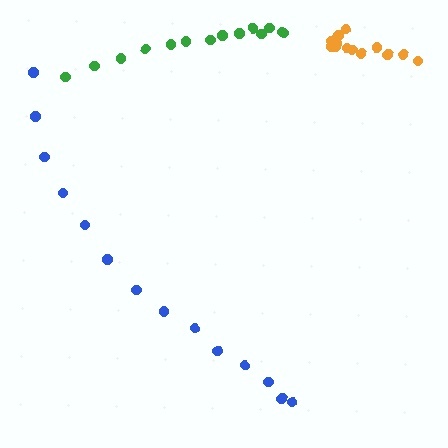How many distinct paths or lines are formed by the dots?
There are 3 distinct paths.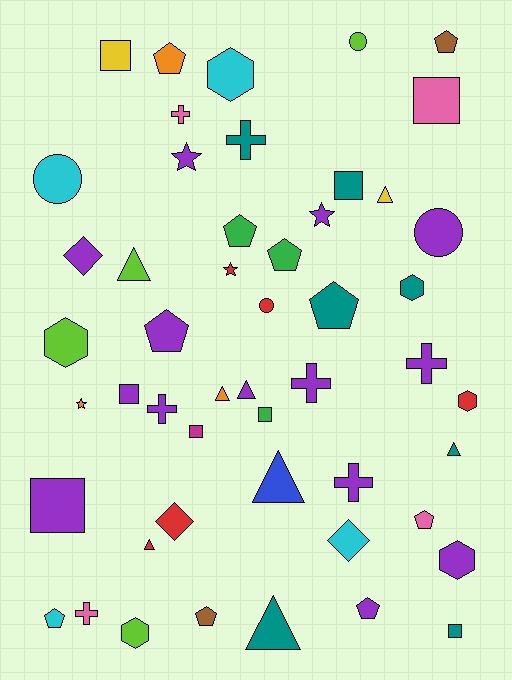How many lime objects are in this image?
There are 4 lime objects.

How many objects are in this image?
There are 50 objects.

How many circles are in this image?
There are 4 circles.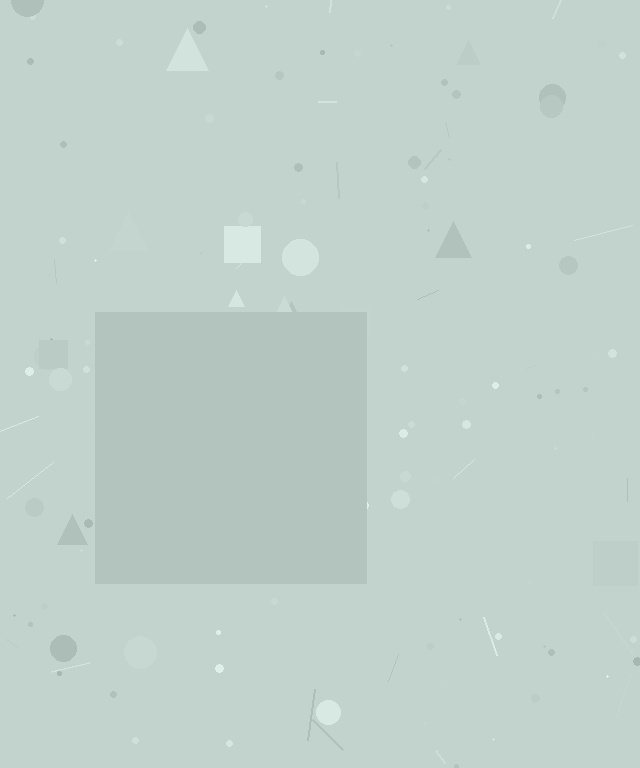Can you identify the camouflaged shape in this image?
The camouflaged shape is a square.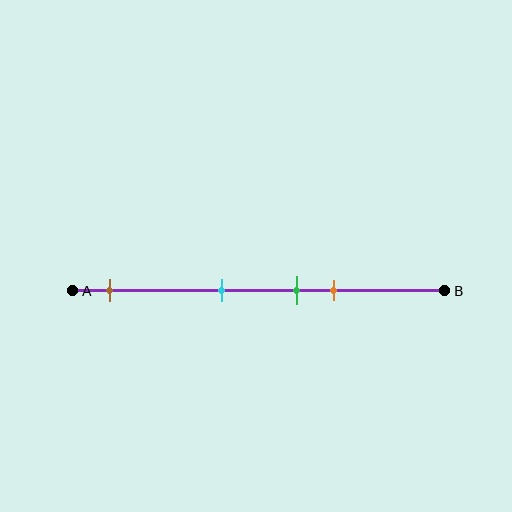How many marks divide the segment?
There are 4 marks dividing the segment.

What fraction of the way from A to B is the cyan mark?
The cyan mark is approximately 40% (0.4) of the way from A to B.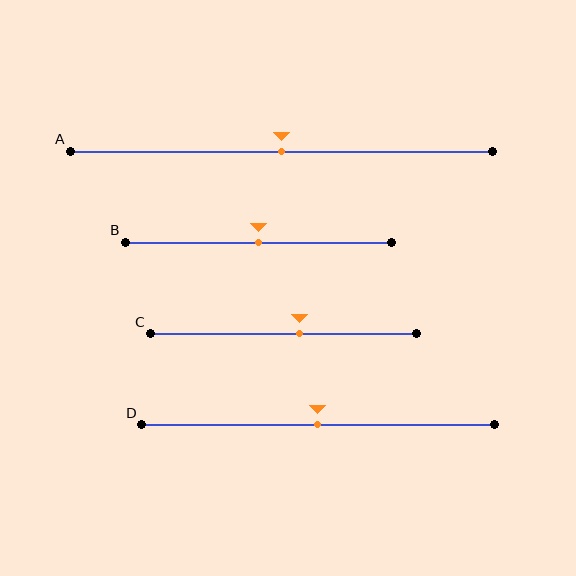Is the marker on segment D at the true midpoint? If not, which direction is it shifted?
Yes, the marker on segment D is at the true midpoint.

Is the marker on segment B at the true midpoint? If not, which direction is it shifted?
Yes, the marker on segment B is at the true midpoint.